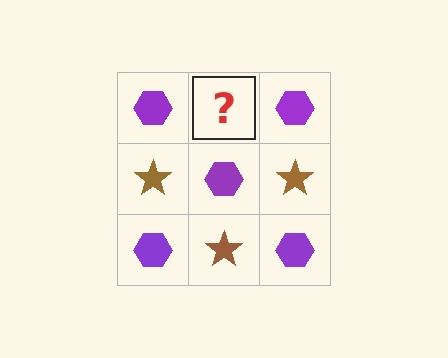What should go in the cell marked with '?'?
The missing cell should contain a brown star.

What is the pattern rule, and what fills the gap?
The rule is that it alternates purple hexagon and brown star in a checkerboard pattern. The gap should be filled with a brown star.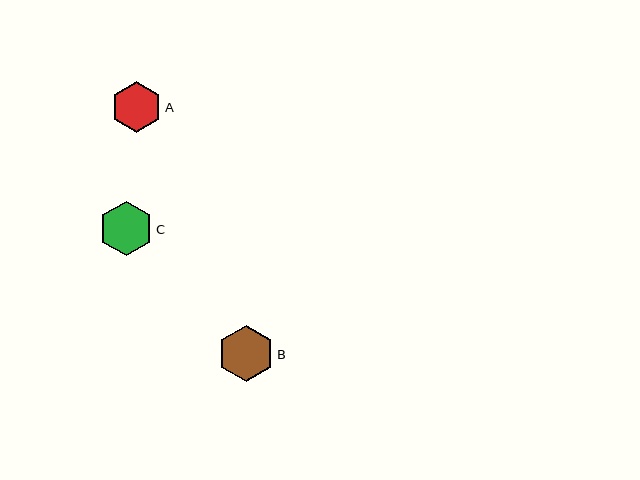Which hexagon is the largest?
Hexagon B is the largest with a size of approximately 56 pixels.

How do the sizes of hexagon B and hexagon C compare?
Hexagon B and hexagon C are approximately the same size.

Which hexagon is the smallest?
Hexagon A is the smallest with a size of approximately 51 pixels.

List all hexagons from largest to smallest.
From largest to smallest: B, C, A.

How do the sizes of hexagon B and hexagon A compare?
Hexagon B and hexagon A are approximately the same size.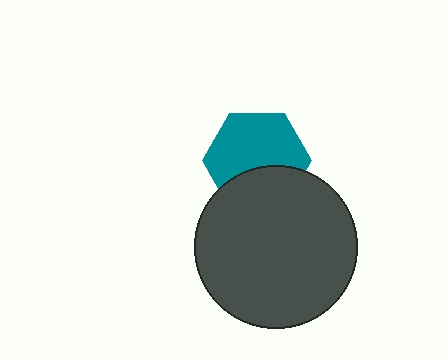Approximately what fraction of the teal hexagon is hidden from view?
Roughly 36% of the teal hexagon is hidden behind the dark gray circle.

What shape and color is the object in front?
The object in front is a dark gray circle.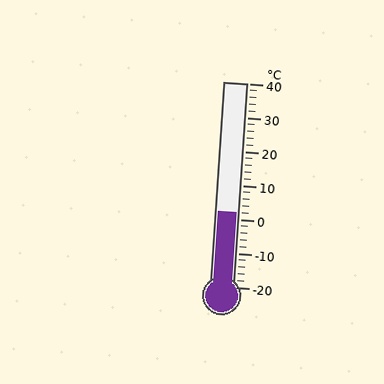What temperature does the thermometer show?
The thermometer shows approximately 2°C.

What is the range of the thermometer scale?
The thermometer scale ranges from -20°C to 40°C.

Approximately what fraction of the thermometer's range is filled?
The thermometer is filled to approximately 35% of its range.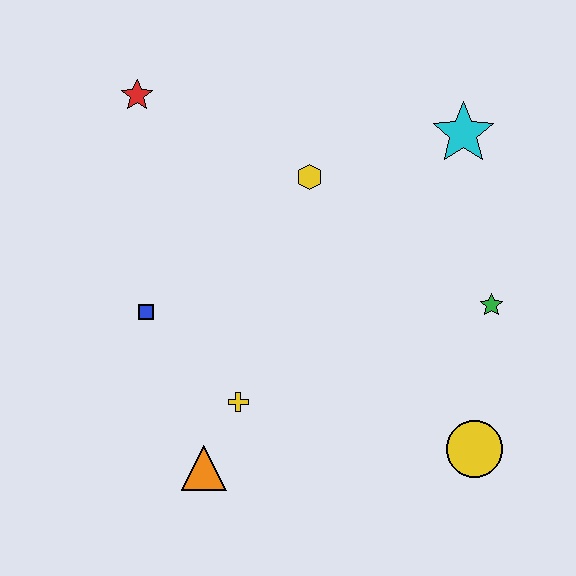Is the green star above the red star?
No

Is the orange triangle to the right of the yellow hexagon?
No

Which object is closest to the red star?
The yellow hexagon is closest to the red star.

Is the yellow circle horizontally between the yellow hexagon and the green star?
Yes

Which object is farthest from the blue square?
The cyan star is farthest from the blue square.